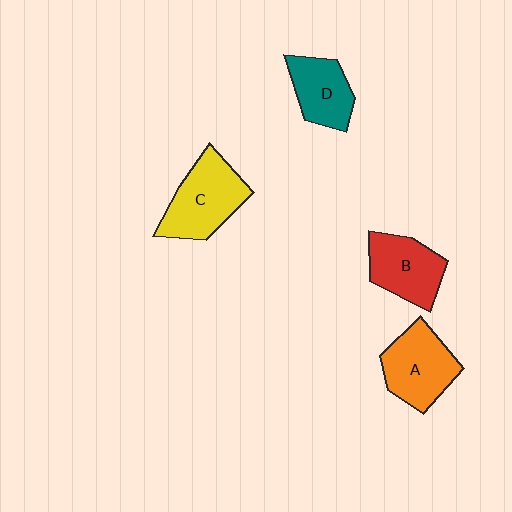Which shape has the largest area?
Shape C (yellow).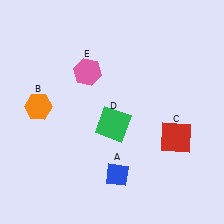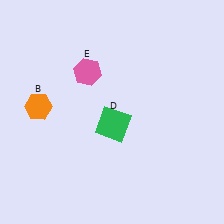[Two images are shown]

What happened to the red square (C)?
The red square (C) was removed in Image 2. It was in the bottom-right area of Image 1.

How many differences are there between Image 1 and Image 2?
There are 2 differences between the two images.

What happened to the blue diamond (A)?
The blue diamond (A) was removed in Image 2. It was in the bottom-right area of Image 1.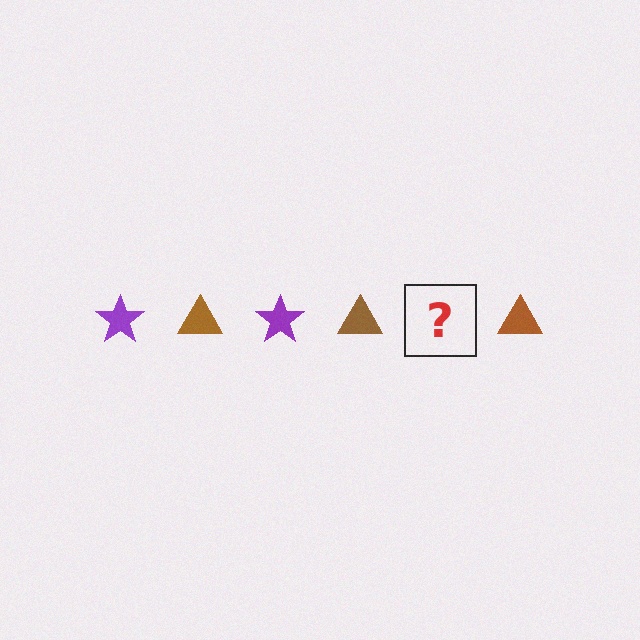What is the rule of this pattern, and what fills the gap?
The rule is that the pattern alternates between purple star and brown triangle. The gap should be filled with a purple star.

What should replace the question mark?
The question mark should be replaced with a purple star.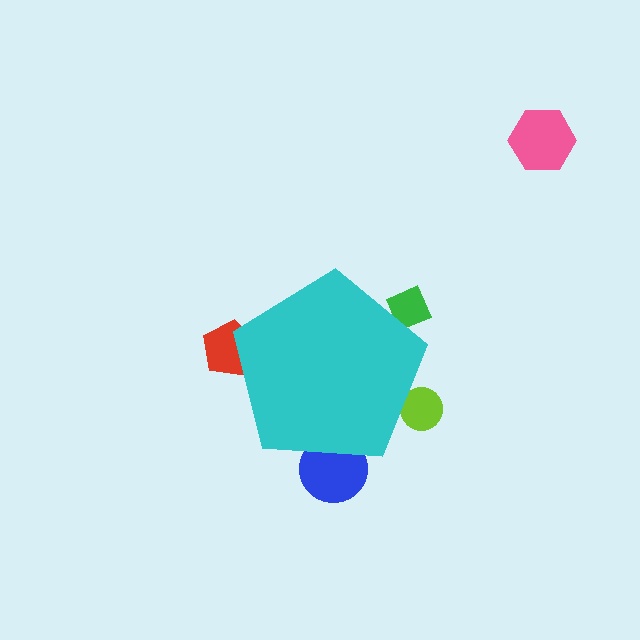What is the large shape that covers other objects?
A cyan pentagon.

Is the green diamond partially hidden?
Yes, the green diamond is partially hidden behind the cyan pentagon.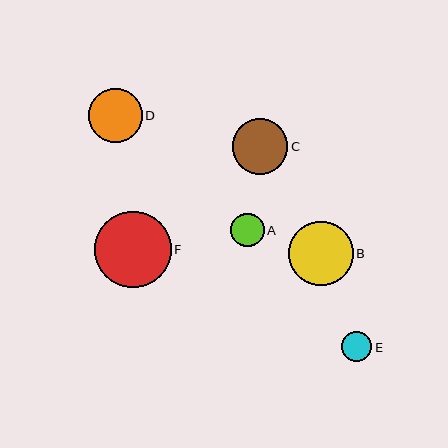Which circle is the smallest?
Circle E is the smallest with a size of approximately 30 pixels.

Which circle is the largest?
Circle F is the largest with a size of approximately 77 pixels.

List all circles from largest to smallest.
From largest to smallest: F, B, C, D, A, E.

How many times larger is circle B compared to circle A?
Circle B is approximately 1.9 times the size of circle A.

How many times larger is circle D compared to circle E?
Circle D is approximately 1.8 times the size of circle E.